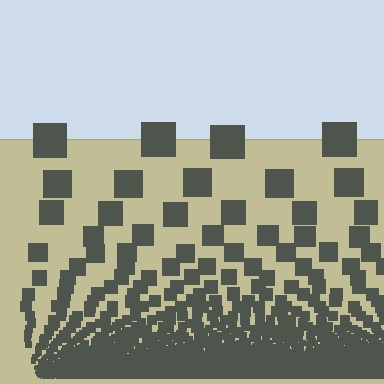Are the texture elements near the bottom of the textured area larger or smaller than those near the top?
Smaller. The gradient is inverted — elements near the bottom are smaller and denser.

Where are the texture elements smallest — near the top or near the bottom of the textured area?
Near the bottom.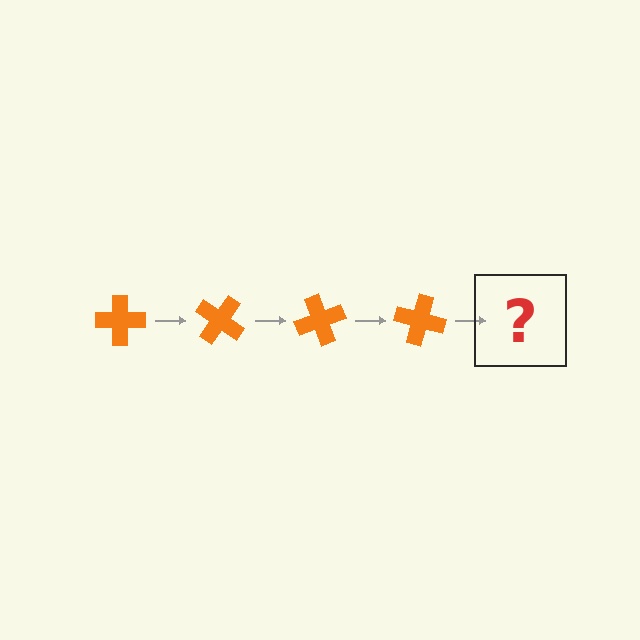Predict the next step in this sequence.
The next step is an orange cross rotated 140 degrees.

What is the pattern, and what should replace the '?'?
The pattern is that the cross rotates 35 degrees each step. The '?' should be an orange cross rotated 140 degrees.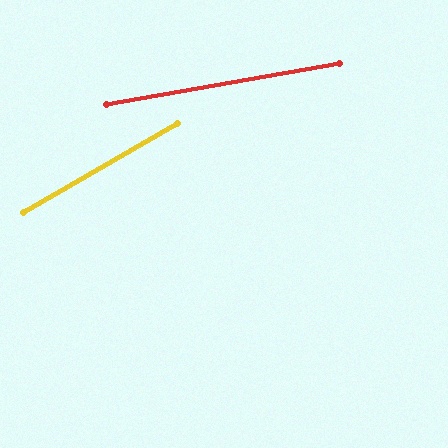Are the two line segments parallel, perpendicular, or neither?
Neither parallel nor perpendicular — they differ by about 20°.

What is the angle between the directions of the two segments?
Approximately 20 degrees.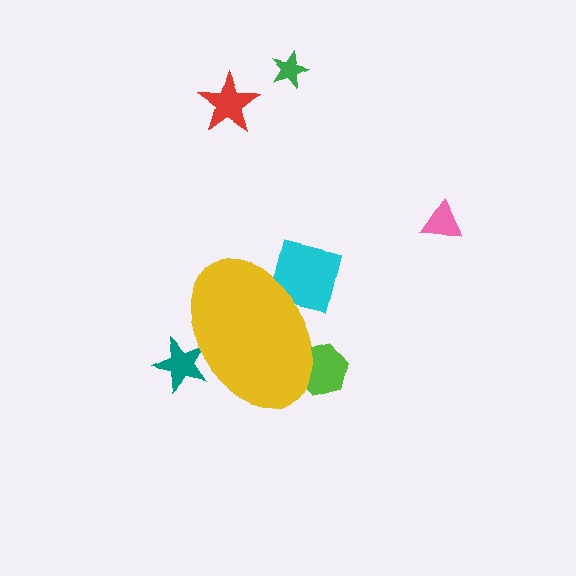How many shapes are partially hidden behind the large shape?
3 shapes are partially hidden.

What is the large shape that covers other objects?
A yellow ellipse.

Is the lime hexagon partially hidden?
Yes, the lime hexagon is partially hidden behind the yellow ellipse.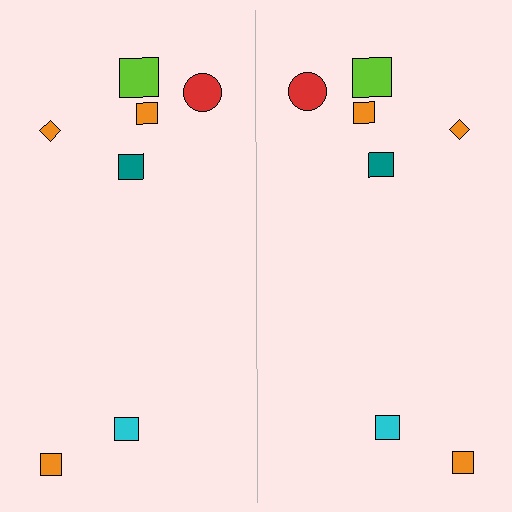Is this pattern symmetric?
Yes, this pattern has bilateral (reflection) symmetry.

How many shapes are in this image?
There are 14 shapes in this image.